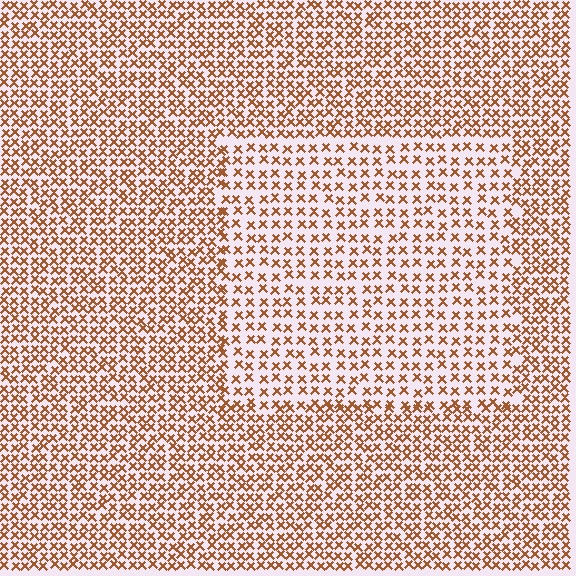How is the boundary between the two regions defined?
The boundary is defined by a change in element density (approximately 1.7x ratio). All elements are the same color, size, and shape.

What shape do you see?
I see a rectangle.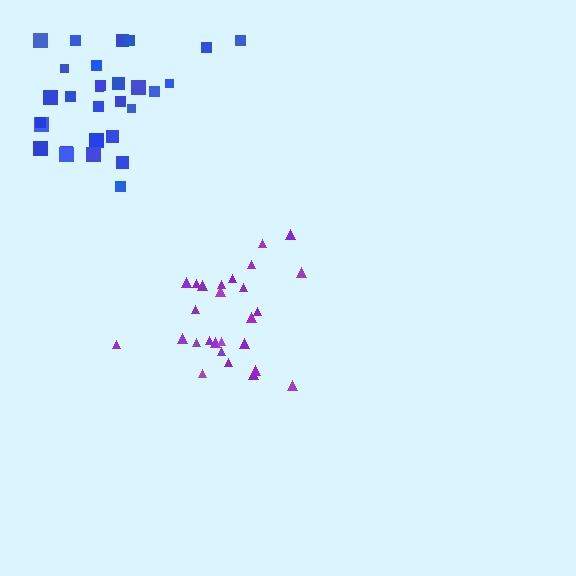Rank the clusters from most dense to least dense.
purple, blue.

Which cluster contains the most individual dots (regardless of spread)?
Blue (29).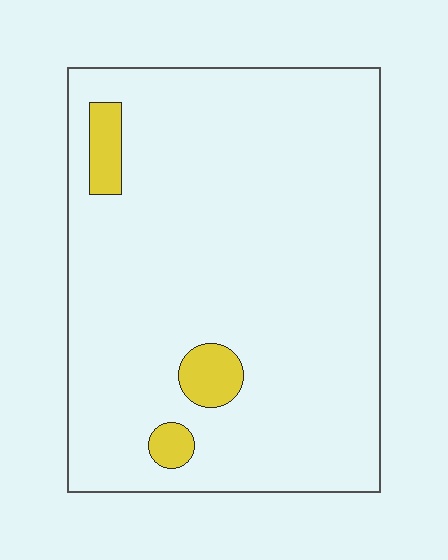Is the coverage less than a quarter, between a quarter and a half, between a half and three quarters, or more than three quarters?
Less than a quarter.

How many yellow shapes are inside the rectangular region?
3.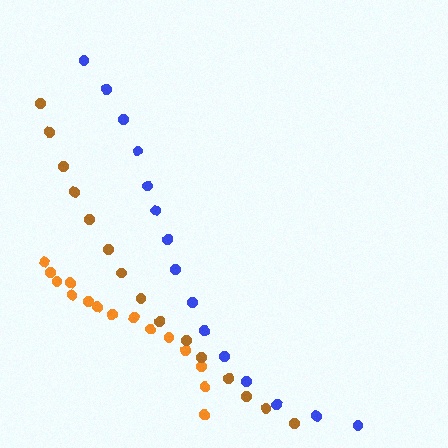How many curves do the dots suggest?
There are 3 distinct paths.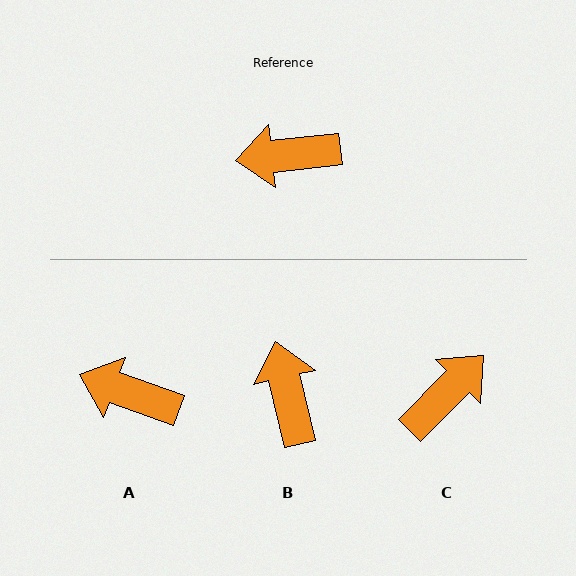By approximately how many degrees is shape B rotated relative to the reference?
Approximately 83 degrees clockwise.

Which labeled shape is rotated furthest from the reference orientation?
C, about 141 degrees away.